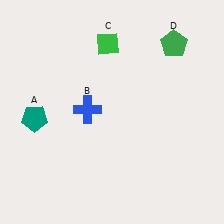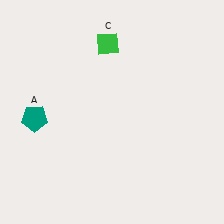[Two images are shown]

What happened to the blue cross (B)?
The blue cross (B) was removed in Image 2. It was in the top-left area of Image 1.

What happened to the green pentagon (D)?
The green pentagon (D) was removed in Image 2. It was in the top-right area of Image 1.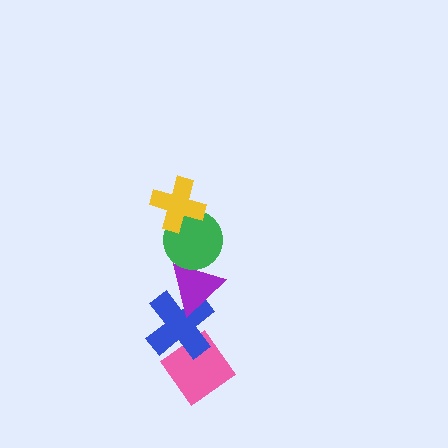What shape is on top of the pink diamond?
The blue cross is on top of the pink diamond.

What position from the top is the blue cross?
The blue cross is 4th from the top.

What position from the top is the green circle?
The green circle is 2nd from the top.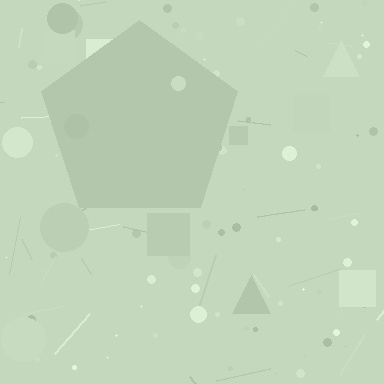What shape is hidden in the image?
A pentagon is hidden in the image.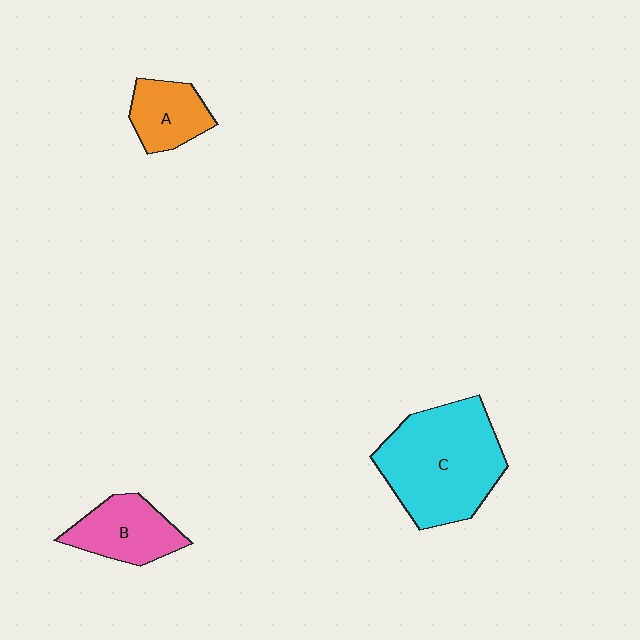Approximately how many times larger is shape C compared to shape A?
Approximately 2.6 times.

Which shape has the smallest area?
Shape A (orange).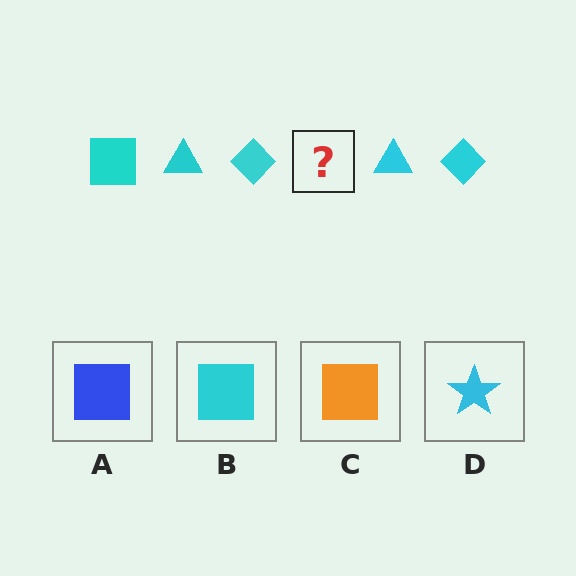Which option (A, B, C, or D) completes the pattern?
B.